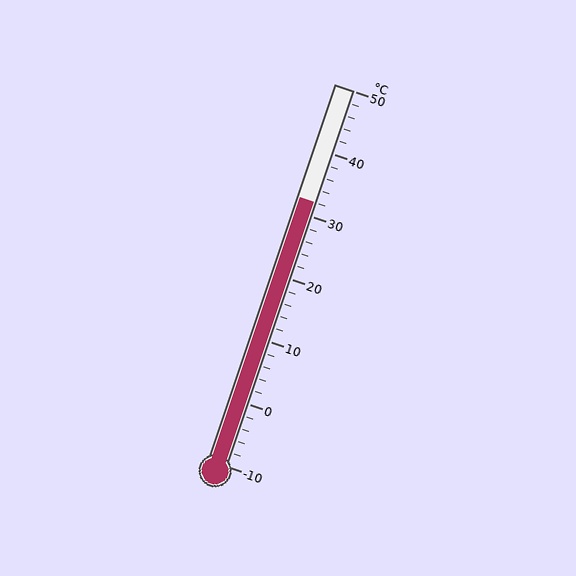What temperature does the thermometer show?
The thermometer shows approximately 32°C.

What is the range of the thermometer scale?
The thermometer scale ranges from -10°C to 50°C.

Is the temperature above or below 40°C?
The temperature is below 40°C.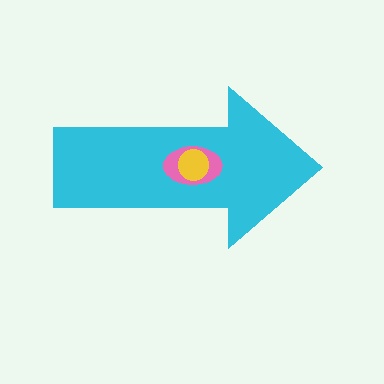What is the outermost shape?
The cyan arrow.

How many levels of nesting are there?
3.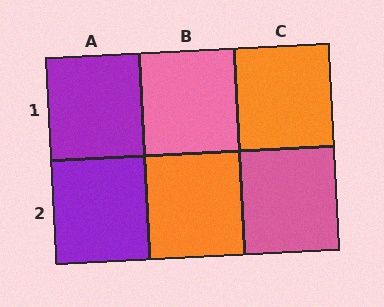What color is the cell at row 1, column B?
Pink.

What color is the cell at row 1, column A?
Purple.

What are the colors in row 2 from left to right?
Purple, orange, pink.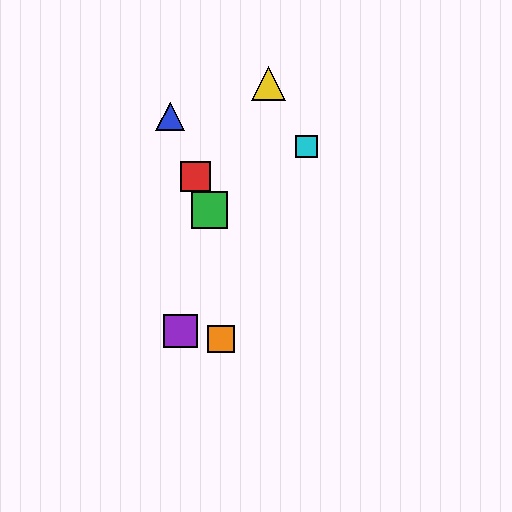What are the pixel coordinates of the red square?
The red square is at (195, 177).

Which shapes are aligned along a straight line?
The red square, the blue triangle, the green square are aligned along a straight line.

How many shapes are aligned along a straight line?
3 shapes (the red square, the blue triangle, the green square) are aligned along a straight line.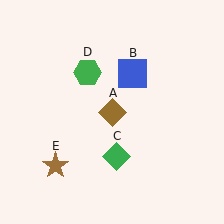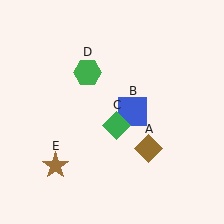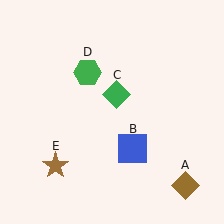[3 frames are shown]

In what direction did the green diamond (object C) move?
The green diamond (object C) moved up.